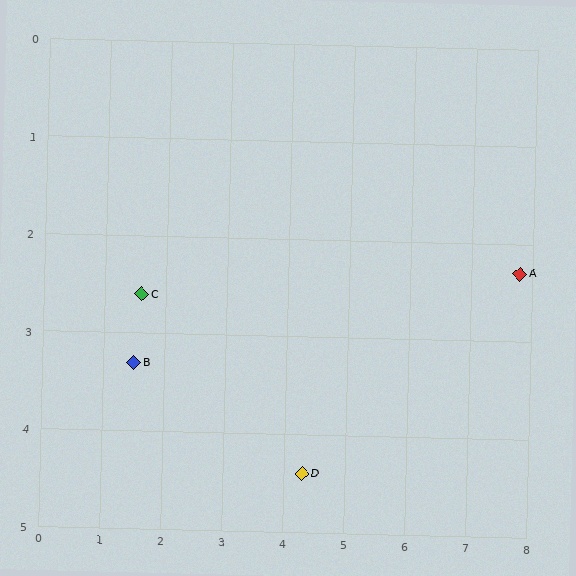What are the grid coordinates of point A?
Point A is at approximately (7.8, 2.3).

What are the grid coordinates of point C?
Point C is at approximately (1.6, 2.6).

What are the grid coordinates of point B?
Point B is at approximately (1.5, 3.3).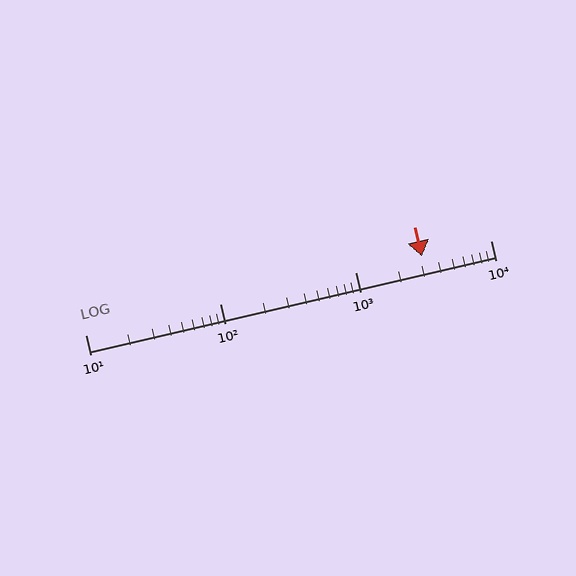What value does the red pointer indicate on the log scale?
The pointer indicates approximately 3100.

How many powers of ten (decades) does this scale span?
The scale spans 3 decades, from 10 to 10000.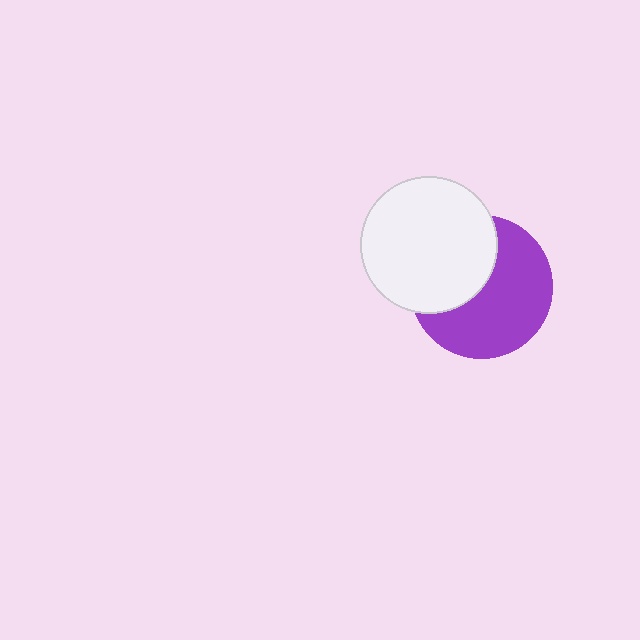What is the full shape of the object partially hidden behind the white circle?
The partially hidden object is a purple circle.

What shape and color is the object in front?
The object in front is a white circle.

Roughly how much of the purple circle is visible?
About half of it is visible (roughly 60%).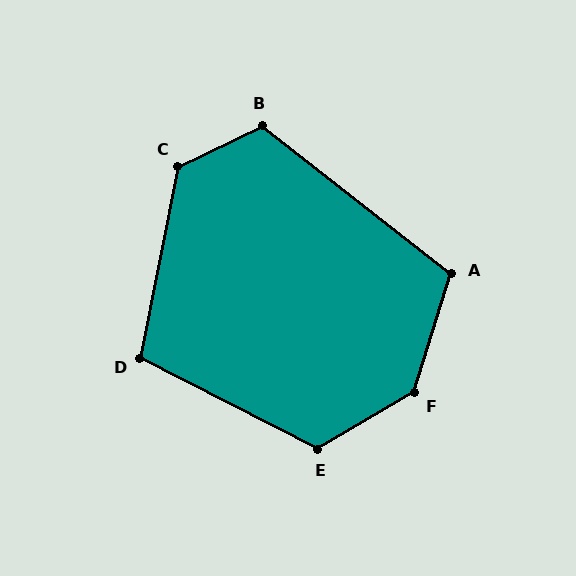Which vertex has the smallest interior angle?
D, at approximately 106 degrees.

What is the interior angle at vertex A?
Approximately 111 degrees (obtuse).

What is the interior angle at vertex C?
Approximately 127 degrees (obtuse).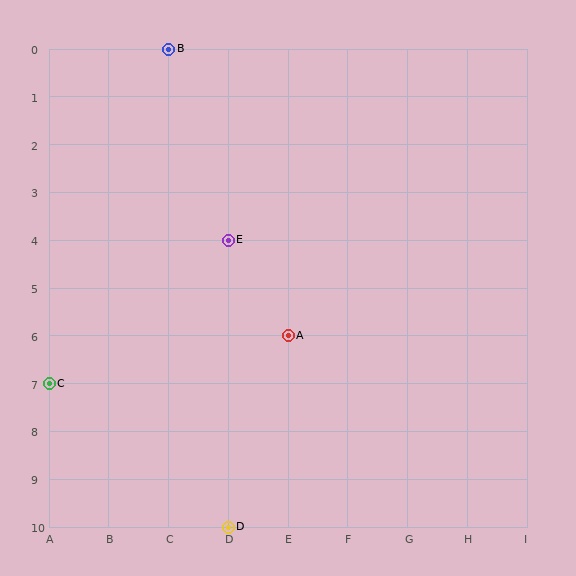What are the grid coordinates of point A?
Point A is at grid coordinates (E, 6).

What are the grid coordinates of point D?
Point D is at grid coordinates (D, 10).